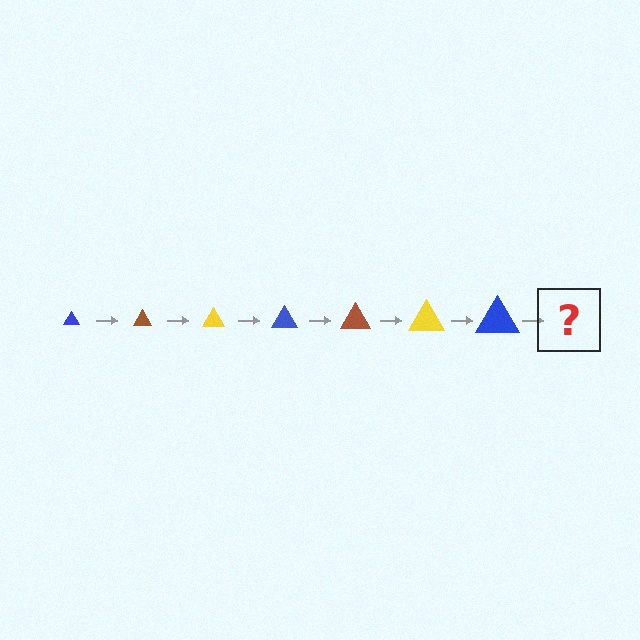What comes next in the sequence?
The next element should be a brown triangle, larger than the previous one.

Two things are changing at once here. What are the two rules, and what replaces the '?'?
The two rules are that the triangle grows larger each step and the color cycles through blue, brown, and yellow. The '?' should be a brown triangle, larger than the previous one.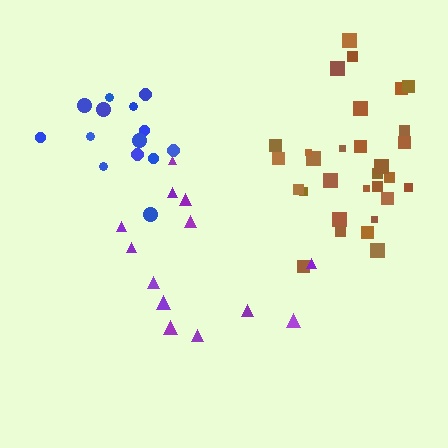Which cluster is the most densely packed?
Blue.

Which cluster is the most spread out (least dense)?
Purple.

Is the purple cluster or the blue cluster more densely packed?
Blue.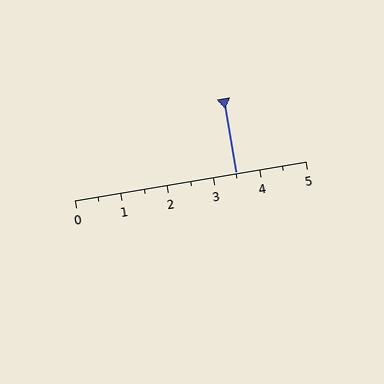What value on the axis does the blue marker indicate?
The marker indicates approximately 3.5.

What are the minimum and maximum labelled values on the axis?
The axis runs from 0 to 5.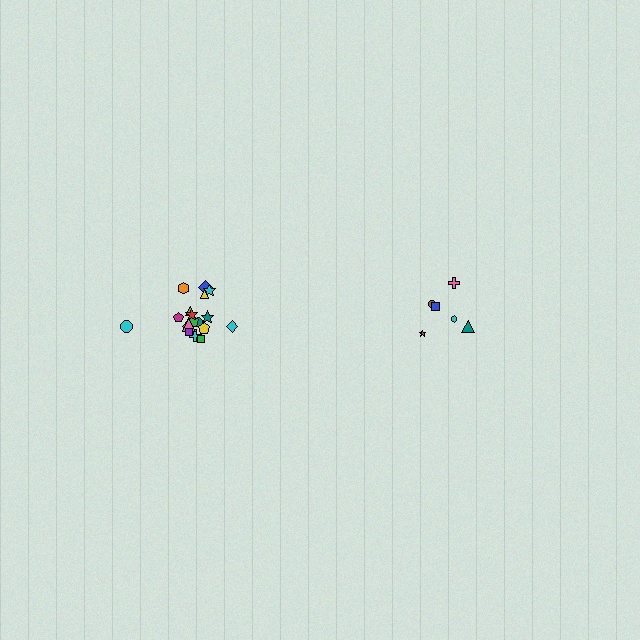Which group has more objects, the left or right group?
The left group.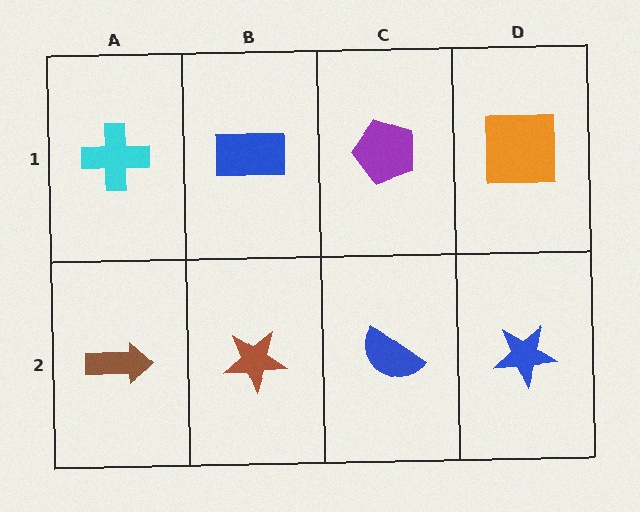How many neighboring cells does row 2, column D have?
2.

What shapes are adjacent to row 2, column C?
A purple pentagon (row 1, column C), a brown star (row 2, column B), a blue star (row 2, column D).